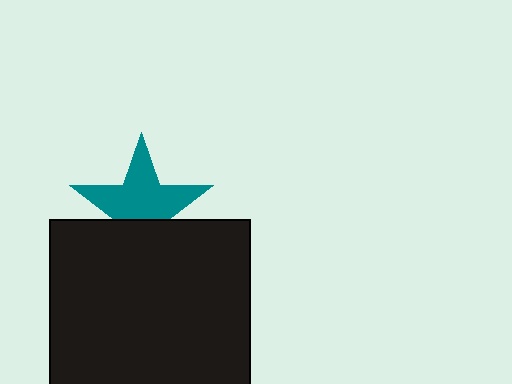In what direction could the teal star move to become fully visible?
The teal star could move up. That would shift it out from behind the black square entirely.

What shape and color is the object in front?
The object in front is a black square.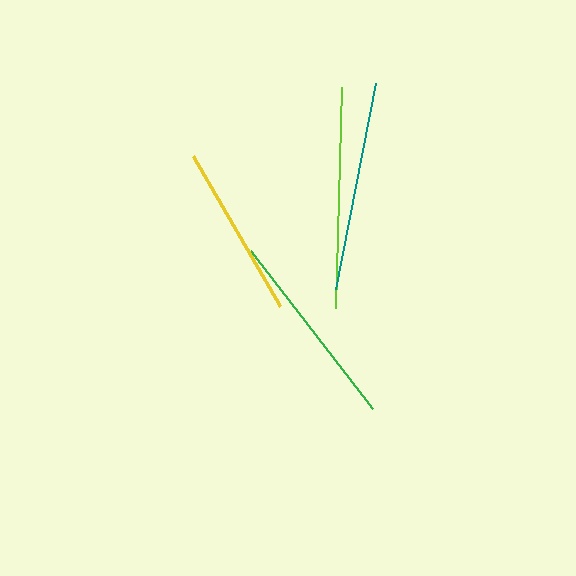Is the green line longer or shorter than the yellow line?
The green line is longer than the yellow line.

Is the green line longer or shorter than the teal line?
The teal line is longer than the green line.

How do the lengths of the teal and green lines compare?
The teal and green lines are approximately the same length.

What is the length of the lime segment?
The lime segment is approximately 222 pixels long.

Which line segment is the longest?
The lime line is the longest at approximately 222 pixels.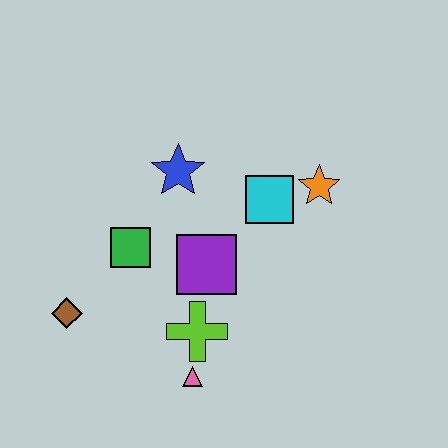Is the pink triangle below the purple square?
Yes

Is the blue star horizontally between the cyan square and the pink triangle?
No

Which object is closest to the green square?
The purple square is closest to the green square.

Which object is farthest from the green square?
The orange star is farthest from the green square.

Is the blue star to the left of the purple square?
Yes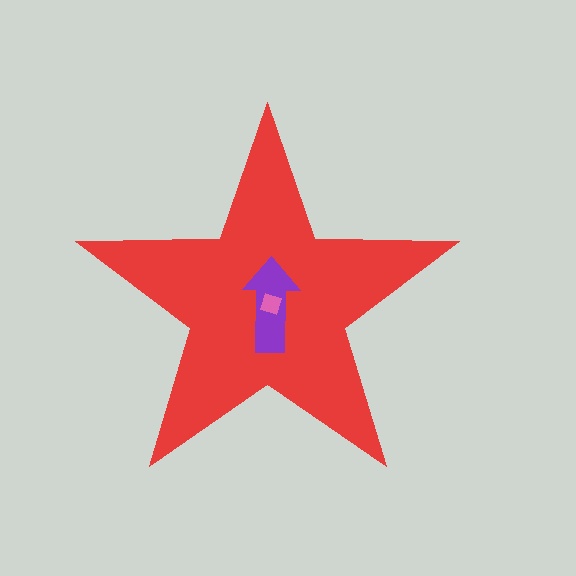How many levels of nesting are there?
3.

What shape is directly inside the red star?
The purple arrow.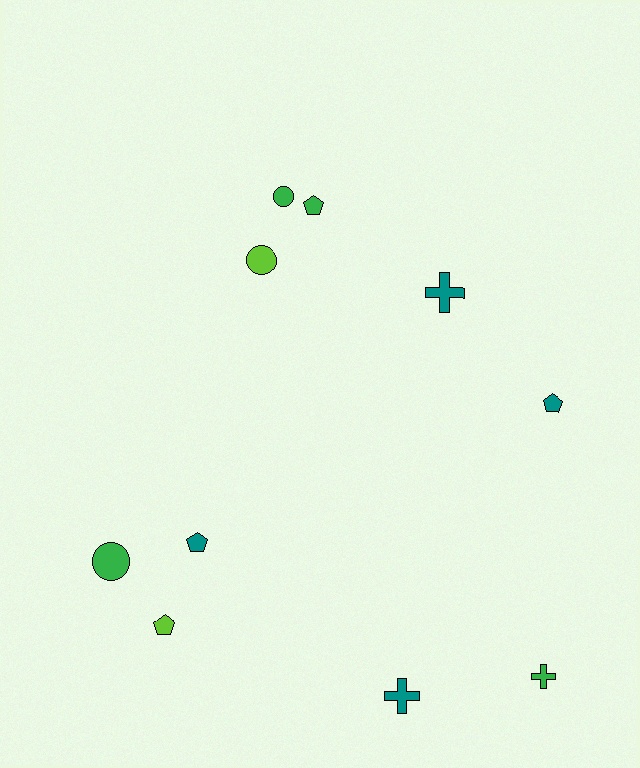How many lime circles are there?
There is 1 lime circle.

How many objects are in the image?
There are 10 objects.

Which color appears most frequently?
Teal, with 4 objects.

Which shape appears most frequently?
Pentagon, with 4 objects.